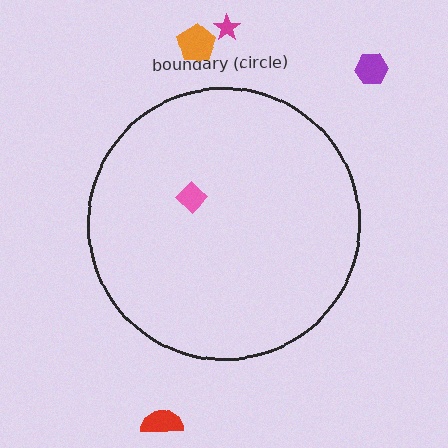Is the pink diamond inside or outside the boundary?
Inside.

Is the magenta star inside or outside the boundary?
Outside.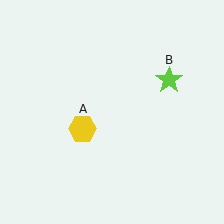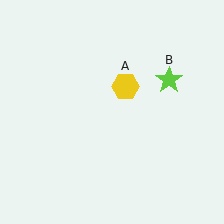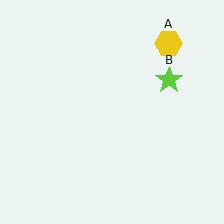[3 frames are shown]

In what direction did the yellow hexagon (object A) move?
The yellow hexagon (object A) moved up and to the right.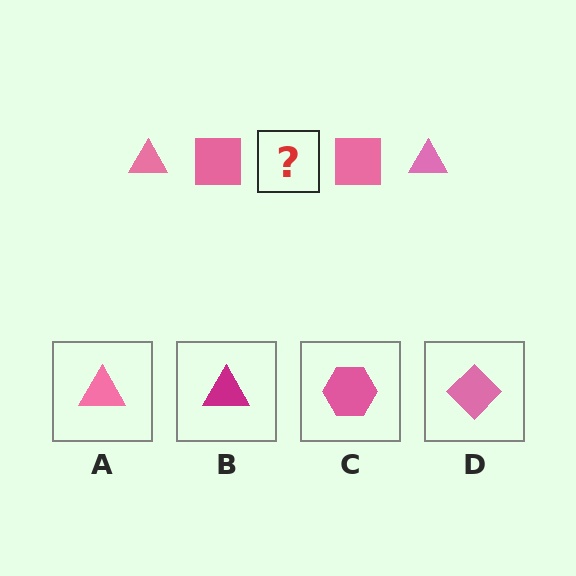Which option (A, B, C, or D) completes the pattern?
A.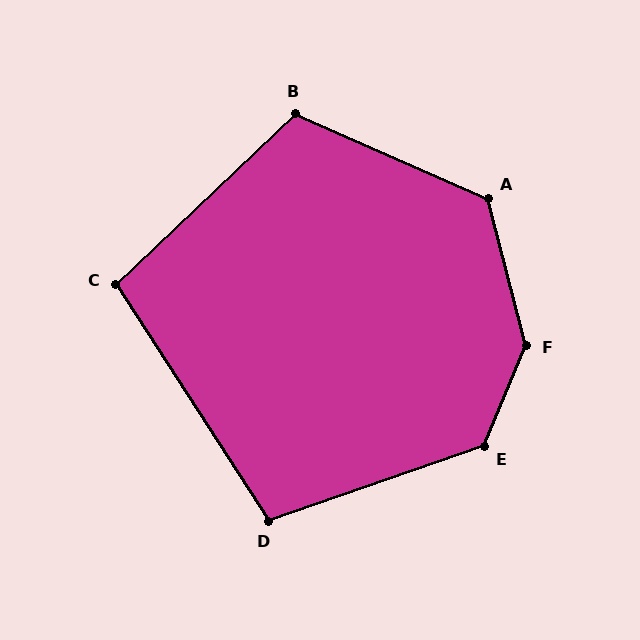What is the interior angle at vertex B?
Approximately 113 degrees (obtuse).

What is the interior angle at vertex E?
Approximately 131 degrees (obtuse).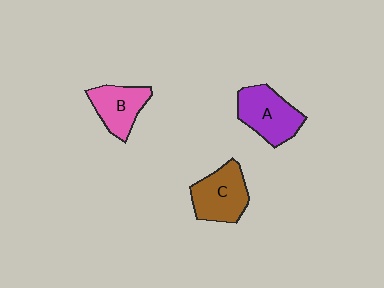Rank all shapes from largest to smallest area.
From largest to smallest: A (purple), C (brown), B (pink).